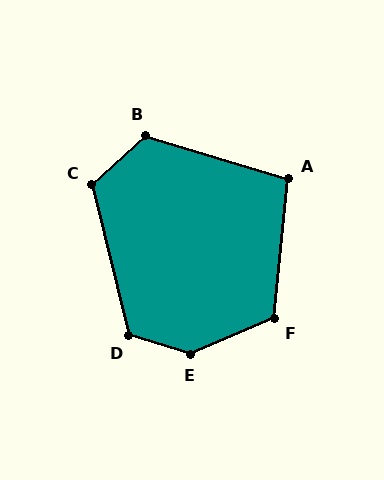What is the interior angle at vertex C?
Approximately 119 degrees (obtuse).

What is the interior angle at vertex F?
Approximately 118 degrees (obtuse).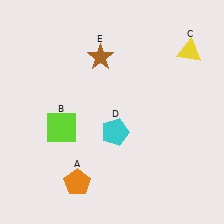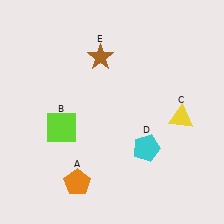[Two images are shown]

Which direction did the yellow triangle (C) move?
The yellow triangle (C) moved down.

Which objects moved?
The objects that moved are: the yellow triangle (C), the cyan pentagon (D).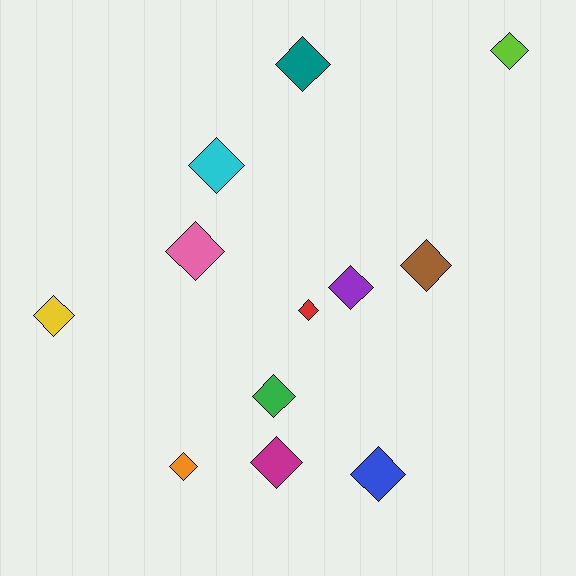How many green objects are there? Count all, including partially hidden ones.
There is 1 green object.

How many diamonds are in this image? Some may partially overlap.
There are 12 diamonds.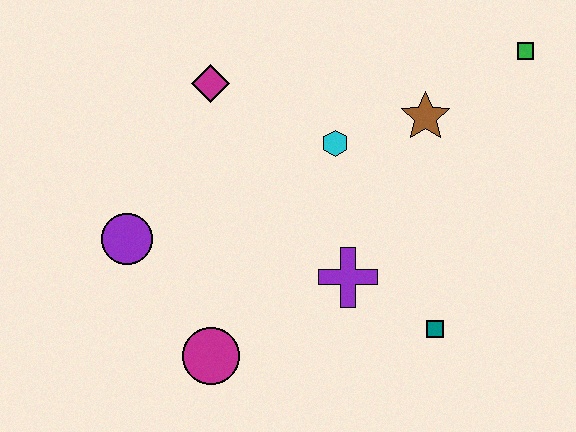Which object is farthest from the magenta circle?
The green square is farthest from the magenta circle.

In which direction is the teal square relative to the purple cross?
The teal square is to the right of the purple cross.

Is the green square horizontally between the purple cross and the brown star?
No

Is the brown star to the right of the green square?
No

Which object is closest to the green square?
The brown star is closest to the green square.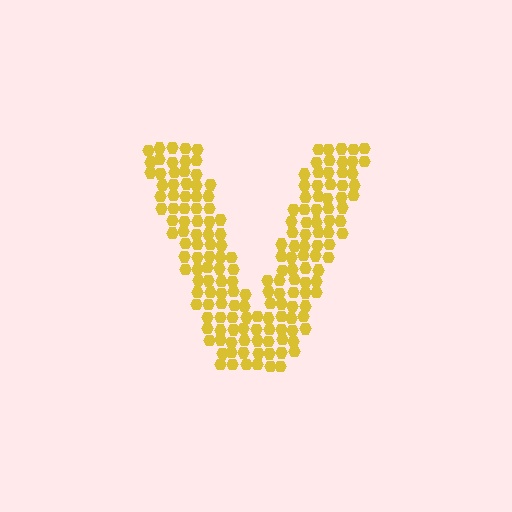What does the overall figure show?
The overall figure shows the letter V.